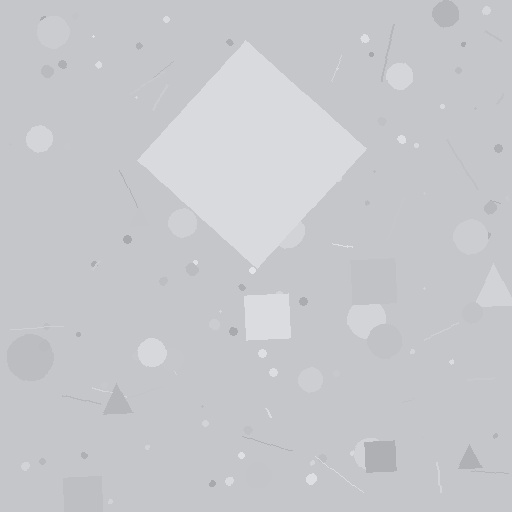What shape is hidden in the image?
A diamond is hidden in the image.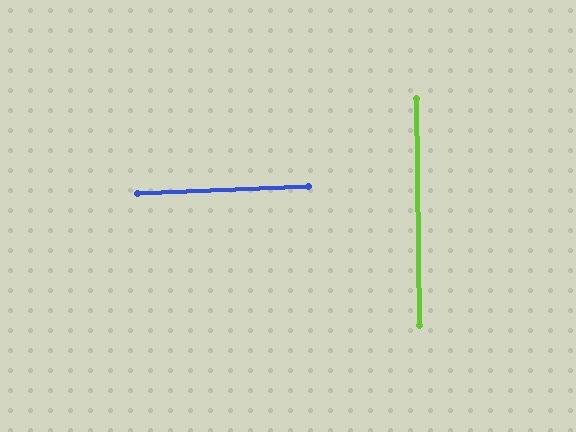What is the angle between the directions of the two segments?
Approximately 88 degrees.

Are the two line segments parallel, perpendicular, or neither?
Perpendicular — they meet at approximately 88°.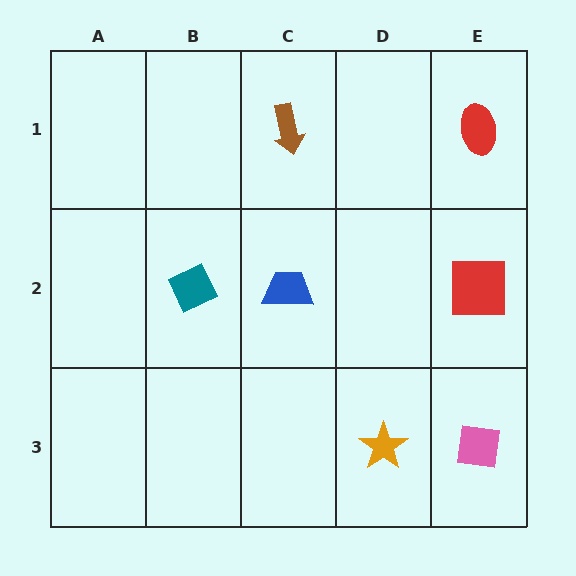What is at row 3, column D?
An orange star.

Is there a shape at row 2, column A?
No, that cell is empty.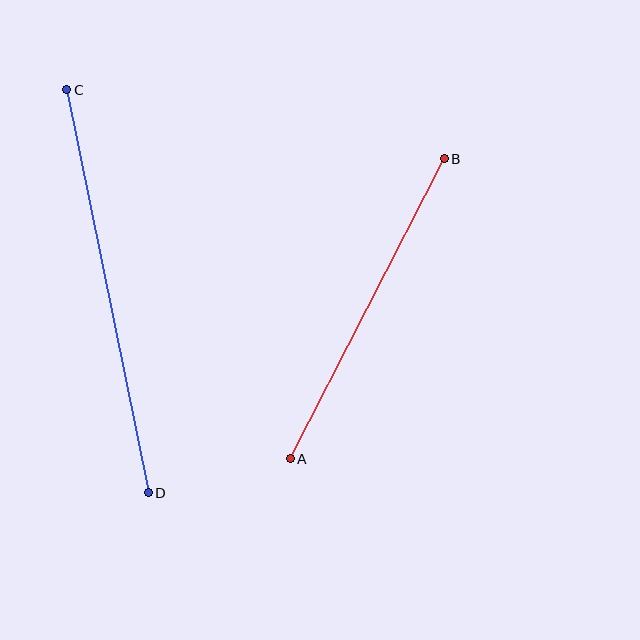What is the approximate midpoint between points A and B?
The midpoint is at approximately (367, 309) pixels.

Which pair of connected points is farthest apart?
Points C and D are farthest apart.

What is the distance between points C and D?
The distance is approximately 411 pixels.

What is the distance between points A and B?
The distance is approximately 337 pixels.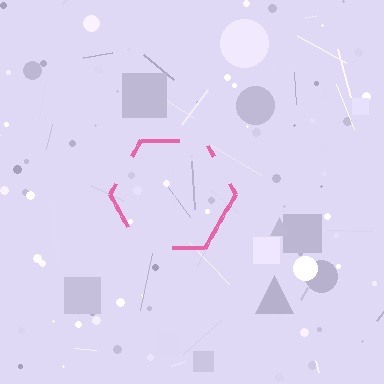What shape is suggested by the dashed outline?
The dashed outline suggests a hexagon.